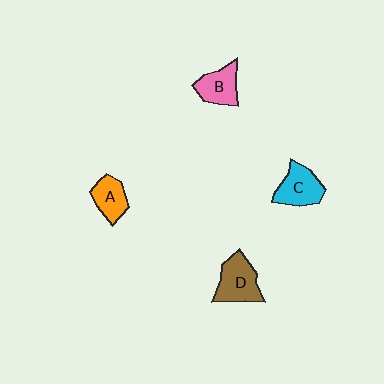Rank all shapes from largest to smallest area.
From largest to smallest: D (brown), C (cyan), B (pink), A (orange).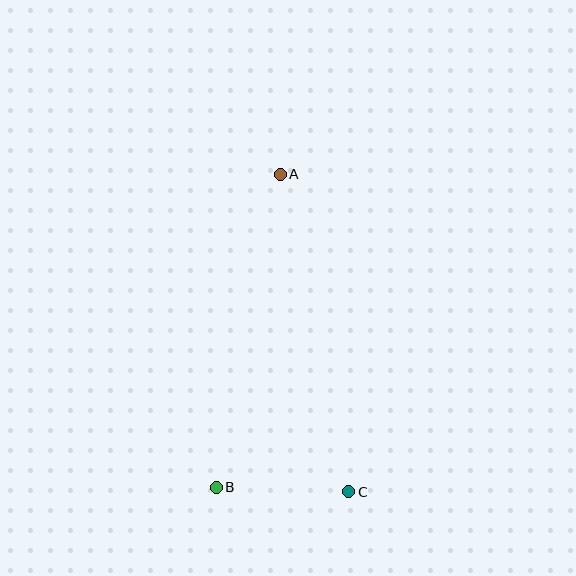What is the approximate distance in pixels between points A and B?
The distance between A and B is approximately 320 pixels.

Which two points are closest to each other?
Points B and C are closest to each other.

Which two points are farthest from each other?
Points A and C are farthest from each other.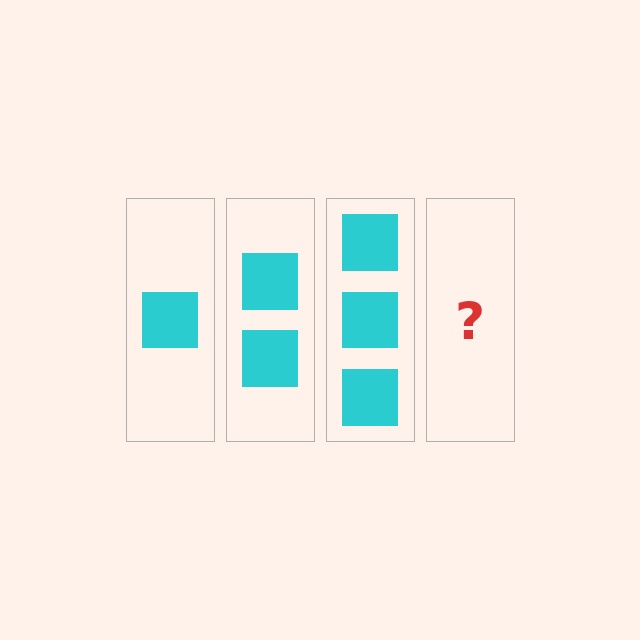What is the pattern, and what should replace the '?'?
The pattern is that each step adds one more square. The '?' should be 4 squares.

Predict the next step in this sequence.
The next step is 4 squares.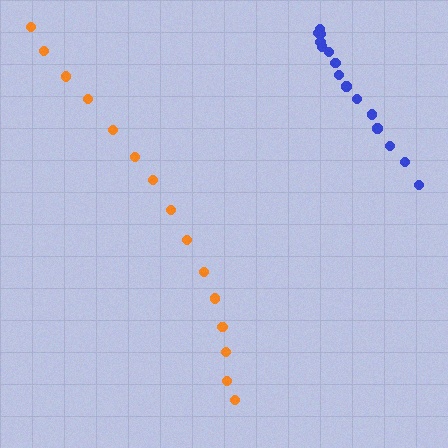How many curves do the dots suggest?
There are 2 distinct paths.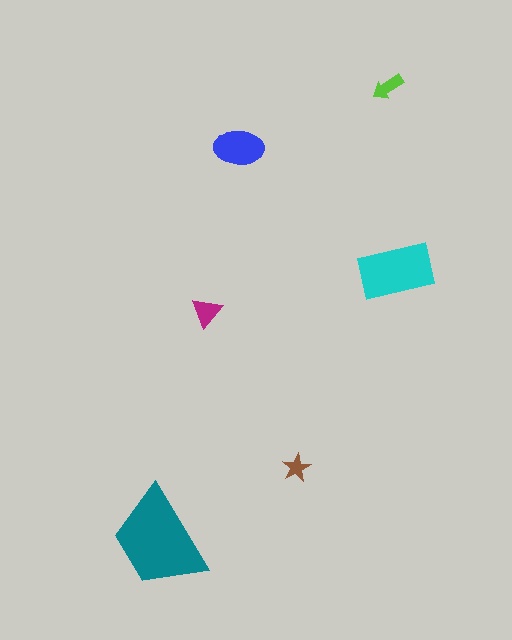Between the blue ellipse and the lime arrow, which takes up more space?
The blue ellipse.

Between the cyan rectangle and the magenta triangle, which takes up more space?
The cyan rectangle.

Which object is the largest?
The teal trapezoid.